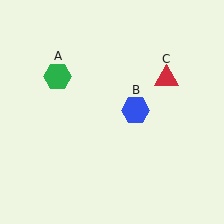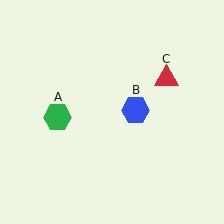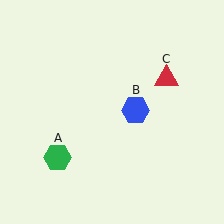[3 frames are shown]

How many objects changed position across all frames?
1 object changed position: green hexagon (object A).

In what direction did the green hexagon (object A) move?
The green hexagon (object A) moved down.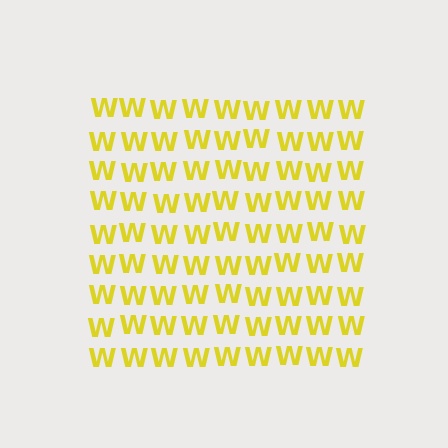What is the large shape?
The large shape is a square.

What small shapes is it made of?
It is made of small letter W's.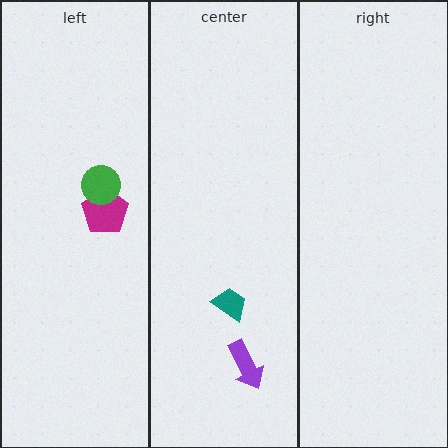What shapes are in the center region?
The purple arrow, the teal trapezoid.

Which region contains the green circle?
The left region.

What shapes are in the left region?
The magenta pentagon, the green circle.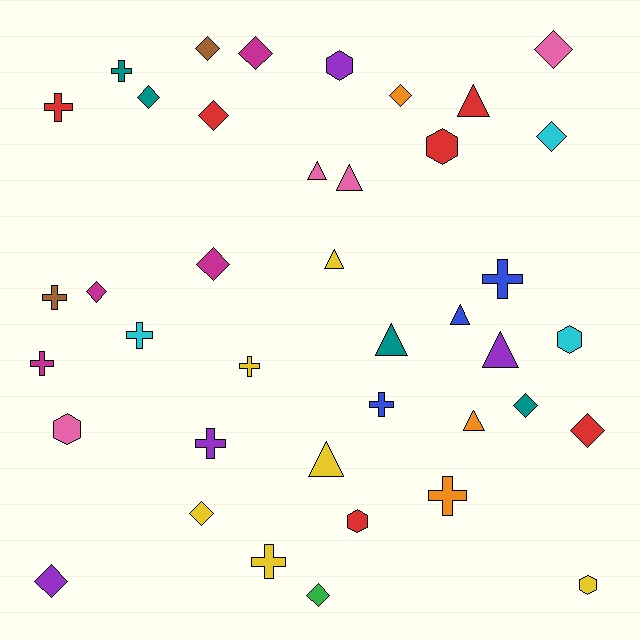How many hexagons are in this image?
There are 6 hexagons.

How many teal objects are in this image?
There are 4 teal objects.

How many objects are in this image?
There are 40 objects.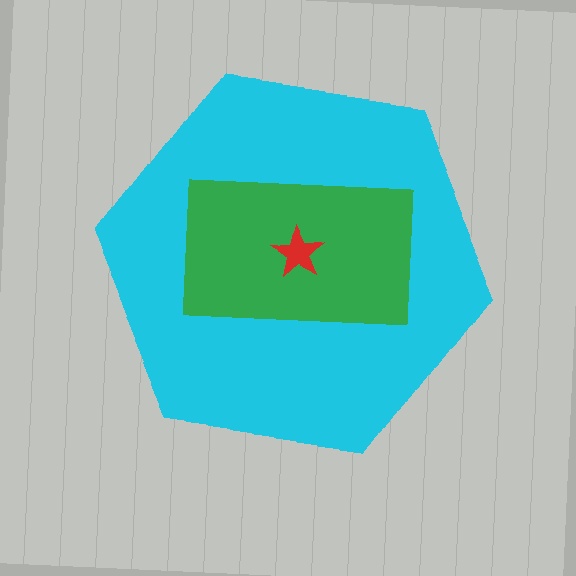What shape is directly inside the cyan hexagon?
The green rectangle.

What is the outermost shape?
The cyan hexagon.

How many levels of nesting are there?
3.